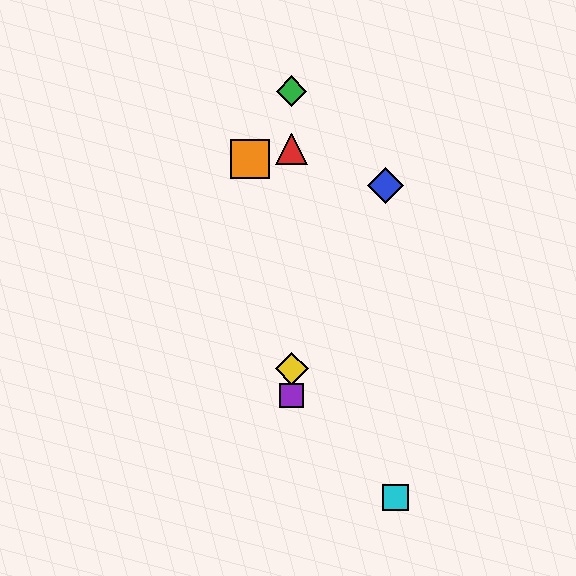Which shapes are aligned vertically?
The red triangle, the green diamond, the yellow diamond, the purple square are aligned vertically.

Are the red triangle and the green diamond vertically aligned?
Yes, both are at x≈292.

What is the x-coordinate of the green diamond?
The green diamond is at x≈292.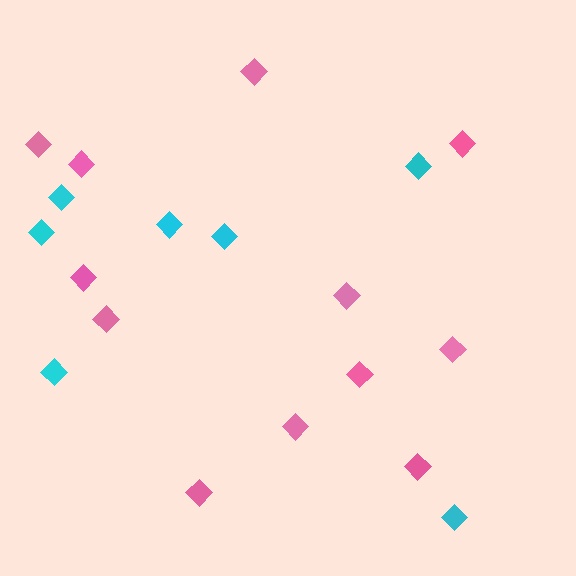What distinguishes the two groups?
There are 2 groups: one group of pink diamonds (12) and one group of cyan diamonds (7).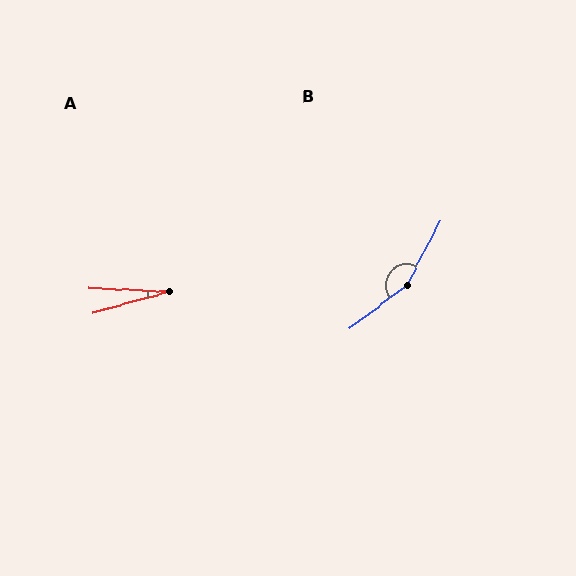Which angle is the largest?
B, at approximately 155 degrees.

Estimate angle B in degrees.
Approximately 155 degrees.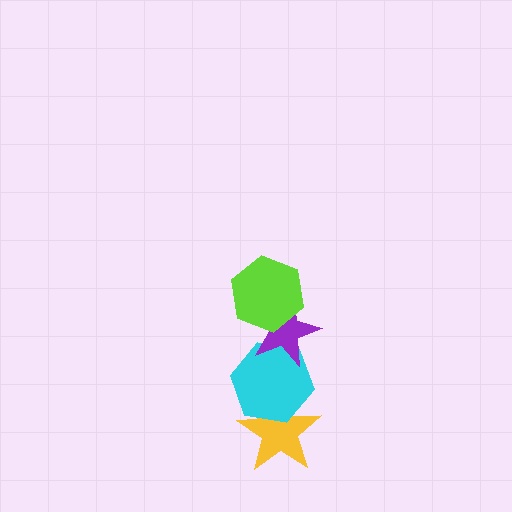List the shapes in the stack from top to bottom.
From top to bottom: the lime hexagon, the purple star, the cyan hexagon, the yellow star.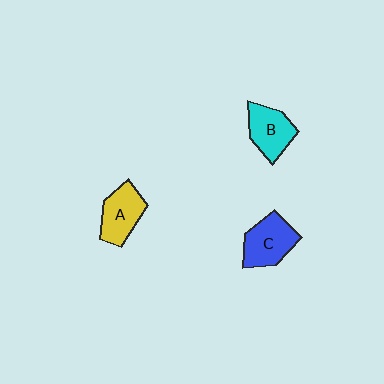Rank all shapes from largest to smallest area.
From largest to smallest: C (blue), A (yellow), B (cyan).